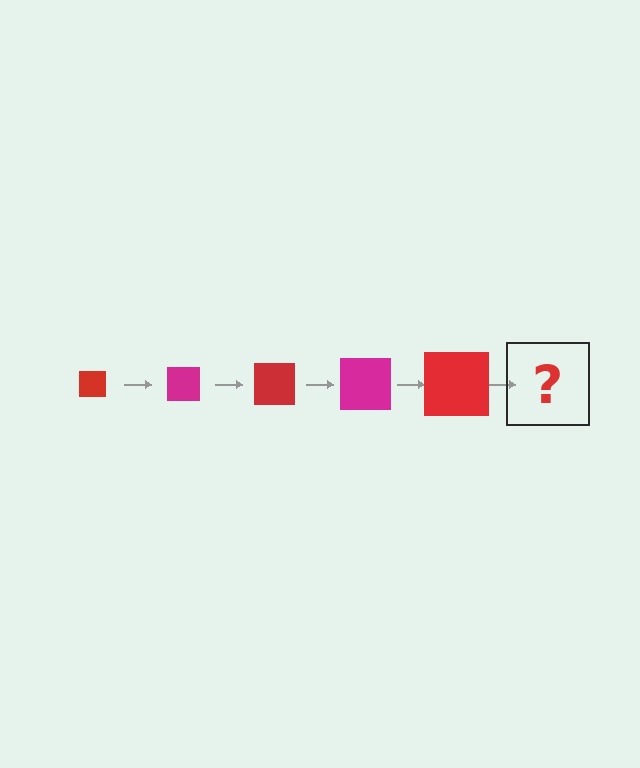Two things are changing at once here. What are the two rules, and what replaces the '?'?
The two rules are that the square grows larger each step and the color cycles through red and magenta. The '?' should be a magenta square, larger than the previous one.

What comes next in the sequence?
The next element should be a magenta square, larger than the previous one.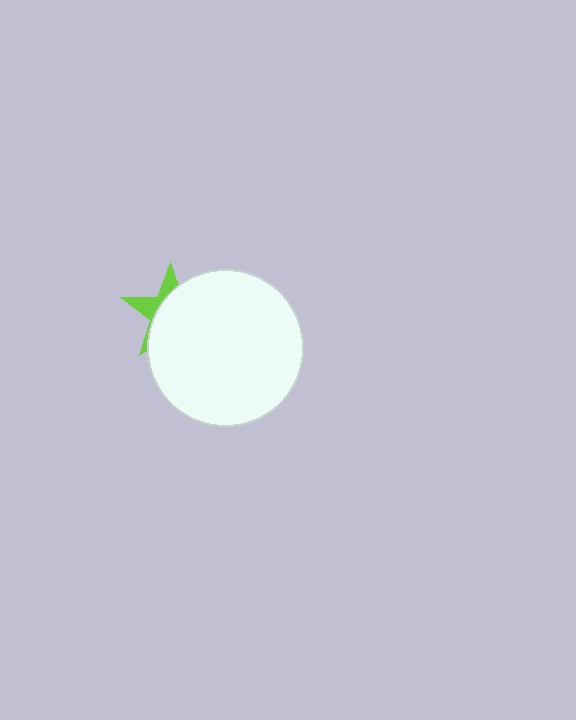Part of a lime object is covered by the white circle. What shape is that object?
It is a star.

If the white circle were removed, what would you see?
You would see the complete lime star.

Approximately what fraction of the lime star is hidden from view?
Roughly 70% of the lime star is hidden behind the white circle.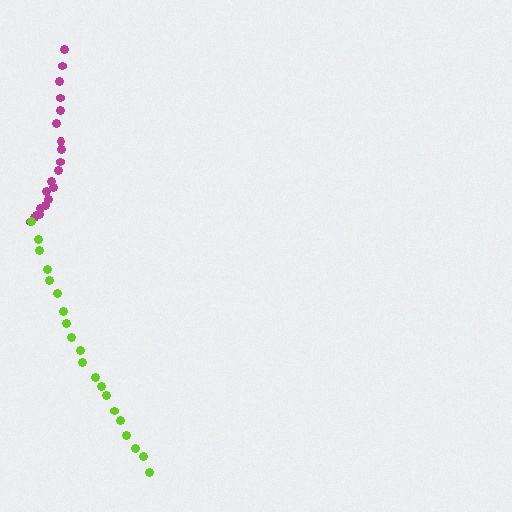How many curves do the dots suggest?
There are 2 distinct paths.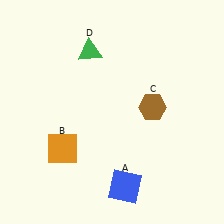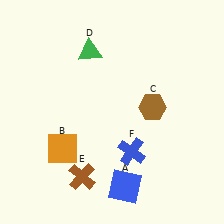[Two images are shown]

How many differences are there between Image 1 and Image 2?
There are 2 differences between the two images.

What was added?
A brown cross (E), a blue cross (F) were added in Image 2.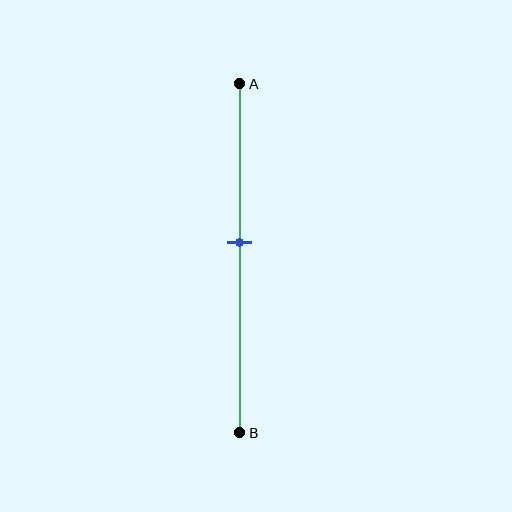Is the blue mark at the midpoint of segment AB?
No, the mark is at about 45% from A, not at the 50% midpoint.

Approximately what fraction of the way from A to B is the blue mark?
The blue mark is approximately 45% of the way from A to B.